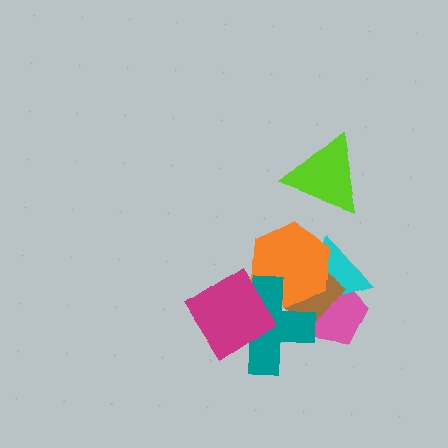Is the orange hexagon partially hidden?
Yes, it is partially covered by another shape.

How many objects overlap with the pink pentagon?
4 objects overlap with the pink pentagon.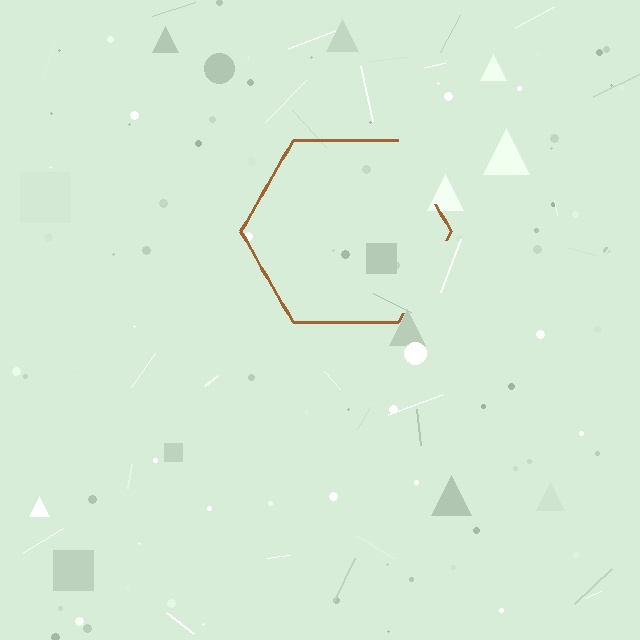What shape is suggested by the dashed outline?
The dashed outline suggests a hexagon.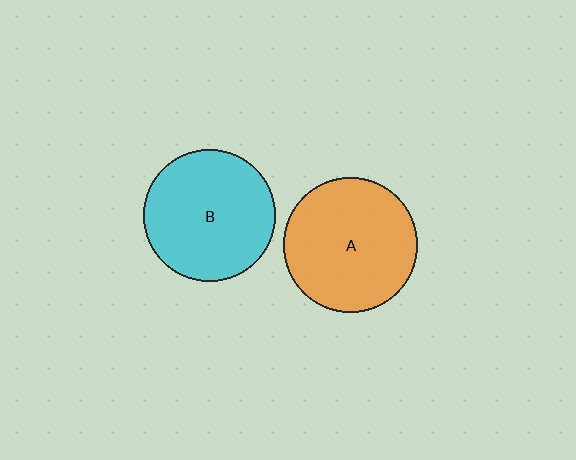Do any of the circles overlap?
No, none of the circles overlap.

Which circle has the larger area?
Circle A (orange).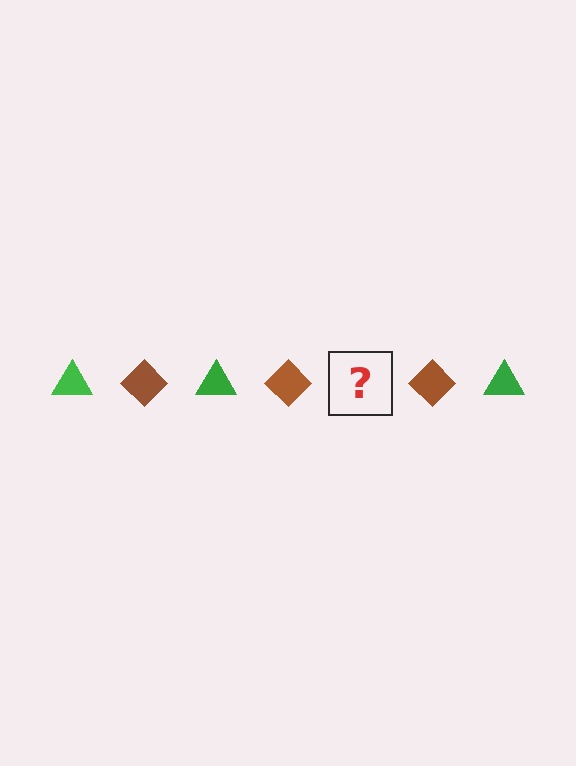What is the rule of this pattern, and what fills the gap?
The rule is that the pattern alternates between green triangle and brown diamond. The gap should be filled with a green triangle.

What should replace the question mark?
The question mark should be replaced with a green triangle.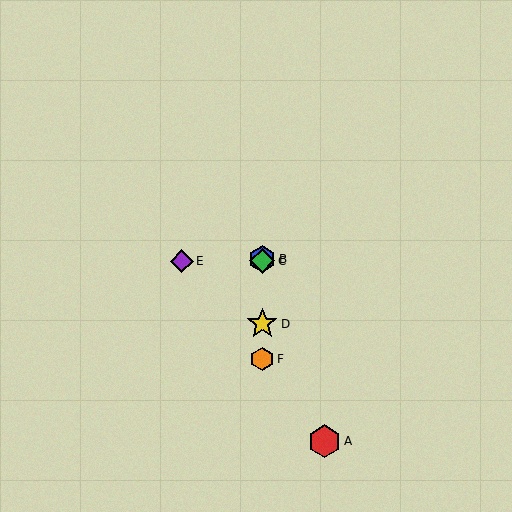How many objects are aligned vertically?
4 objects (B, C, D, F) are aligned vertically.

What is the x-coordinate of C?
Object C is at x≈262.